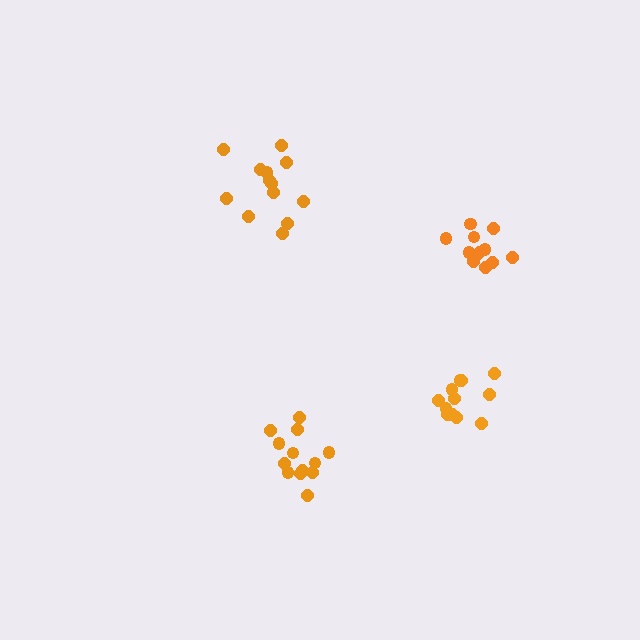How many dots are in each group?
Group 1: 12 dots, Group 2: 13 dots, Group 3: 12 dots, Group 4: 13 dots (50 total).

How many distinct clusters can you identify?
There are 4 distinct clusters.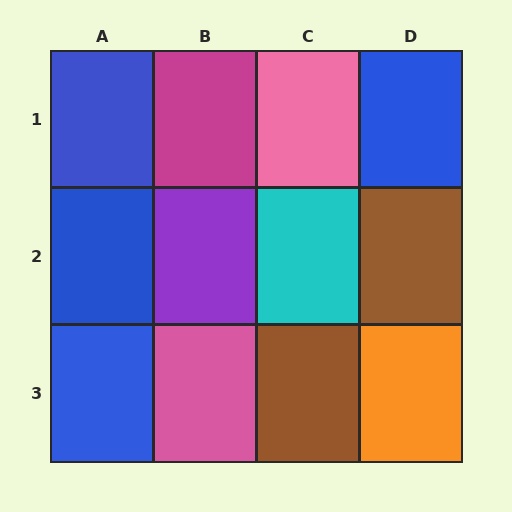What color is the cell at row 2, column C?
Cyan.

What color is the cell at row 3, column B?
Pink.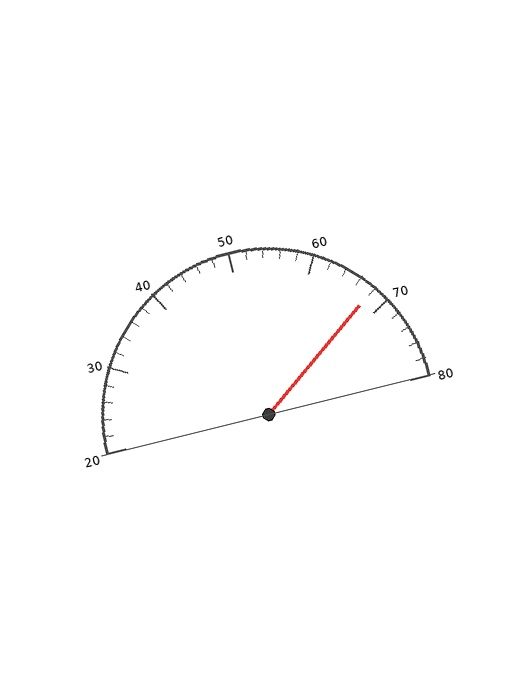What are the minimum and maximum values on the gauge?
The gauge ranges from 20 to 80.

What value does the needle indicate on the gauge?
The needle indicates approximately 68.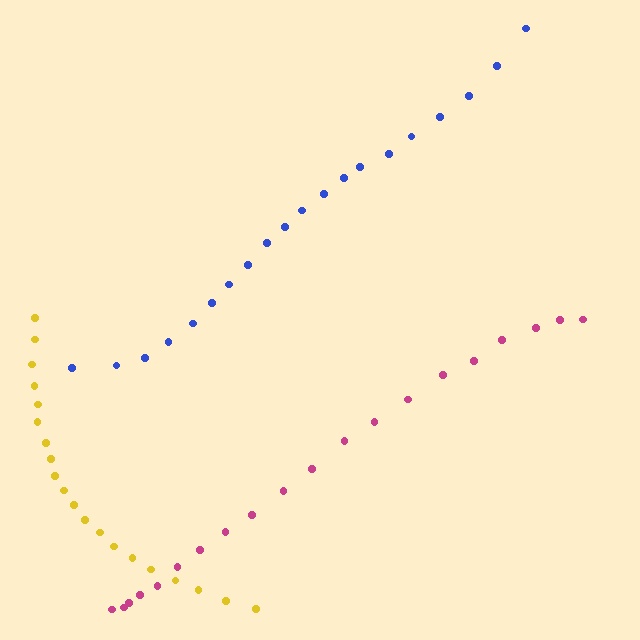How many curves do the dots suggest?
There are 3 distinct paths.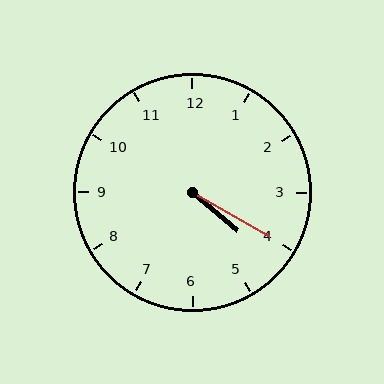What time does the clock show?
4:20.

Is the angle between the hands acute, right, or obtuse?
It is acute.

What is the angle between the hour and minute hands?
Approximately 10 degrees.